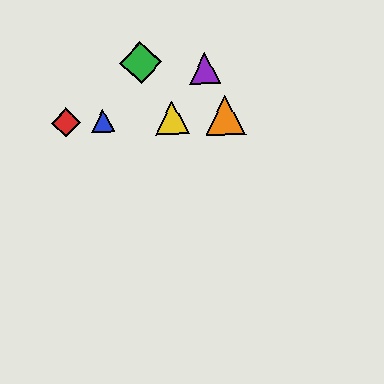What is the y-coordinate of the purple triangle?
The purple triangle is at y≈68.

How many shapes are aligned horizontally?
4 shapes (the red diamond, the blue triangle, the yellow triangle, the orange triangle) are aligned horizontally.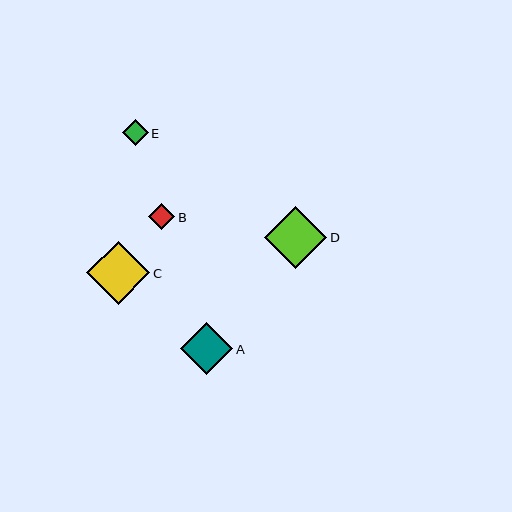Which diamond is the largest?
Diamond C is the largest with a size of approximately 63 pixels.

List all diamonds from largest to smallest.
From largest to smallest: C, D, A, B, E.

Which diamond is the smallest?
Diamond E is the smallest with a size of approximately 26 pixels.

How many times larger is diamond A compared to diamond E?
Diamond A is approximately 2.0 times the size of diamond E.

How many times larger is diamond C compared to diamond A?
Diamond C is approximately 1.2 times the size of diamond A.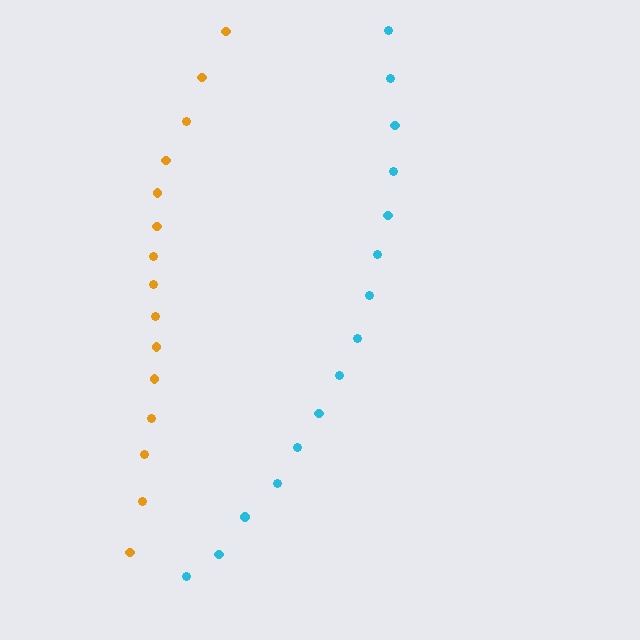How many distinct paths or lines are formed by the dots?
There are 2 distinct paths.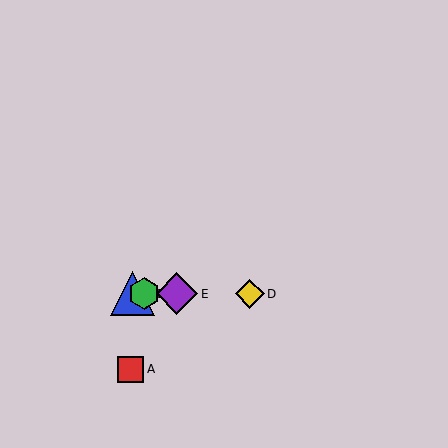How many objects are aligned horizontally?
4 objects (B, C, D, E) are aligned horizontally.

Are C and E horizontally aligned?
Yes, both are at y≈294.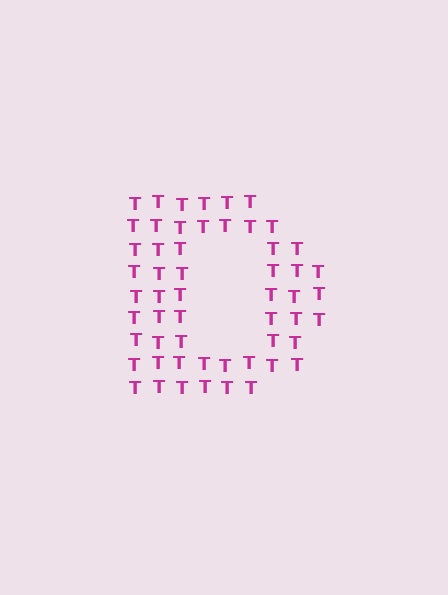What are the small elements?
The small elements are letter T's.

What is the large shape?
The large shape is the letter D.